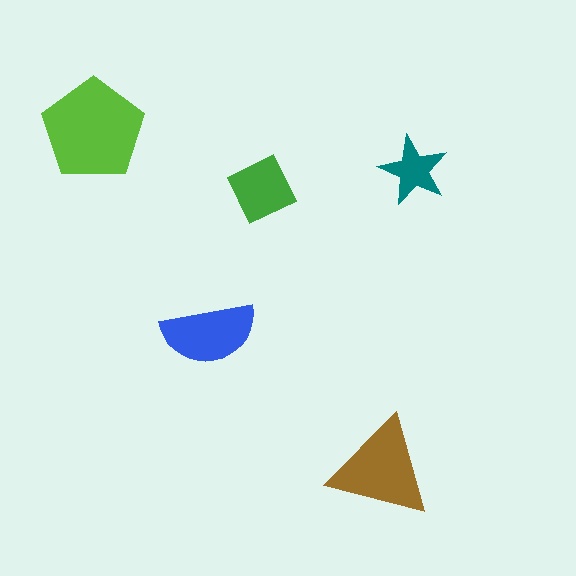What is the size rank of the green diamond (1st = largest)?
4th.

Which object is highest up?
The lime pentagon is topmost.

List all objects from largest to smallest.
The lime pentagon, the brown triangle, the blue semicircle, the green diamond, the teal star.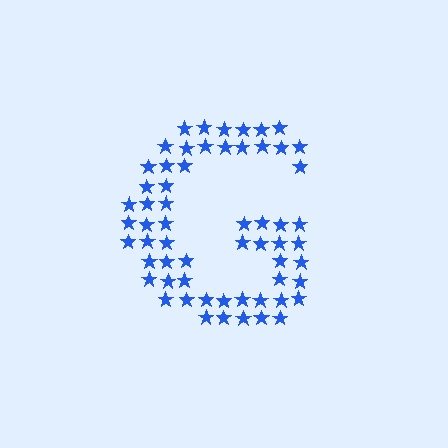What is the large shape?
The large shape is the letter G.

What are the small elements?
The small elements are stars.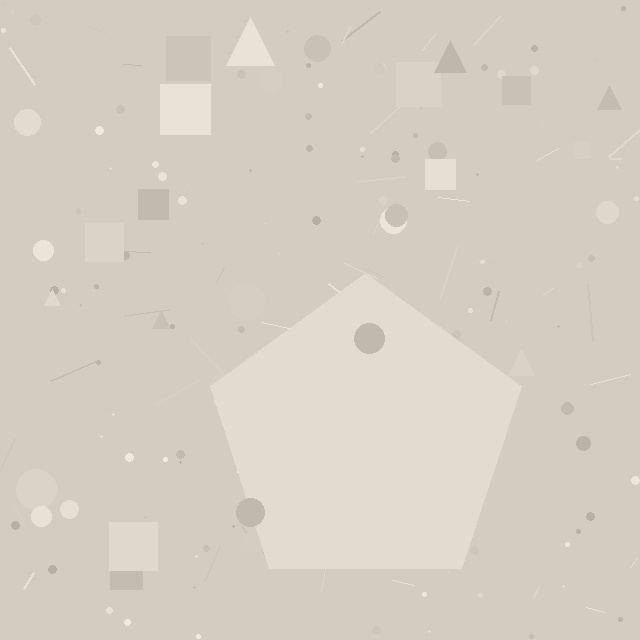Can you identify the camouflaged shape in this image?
The camouflaged shape is a pentagon.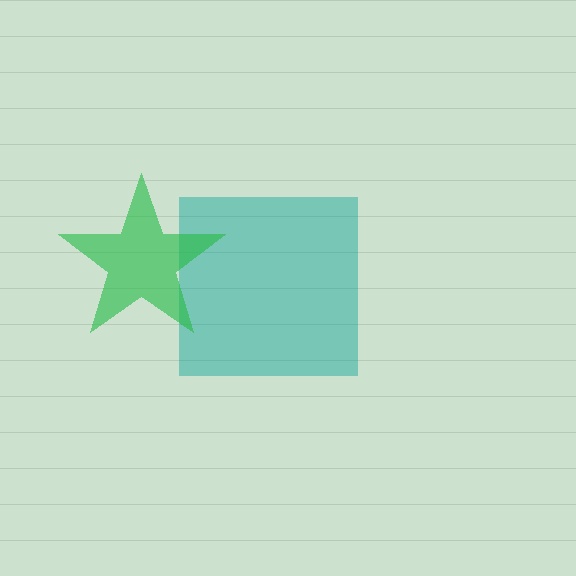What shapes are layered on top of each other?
The layered shapes are: a teal square, a green star.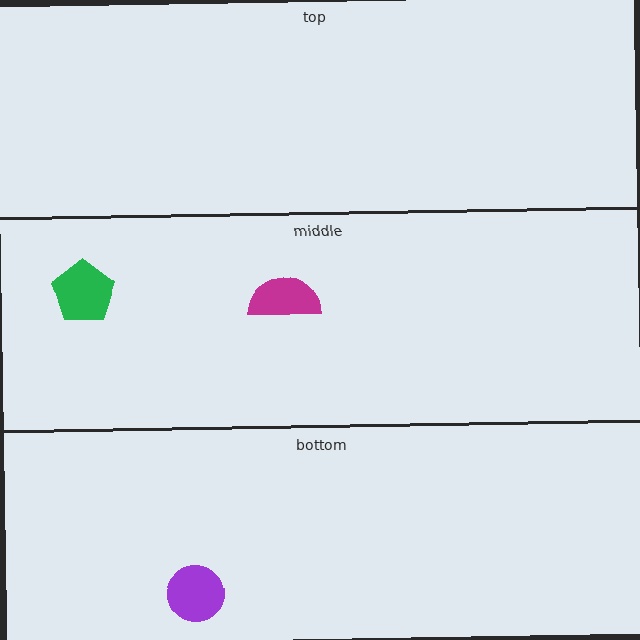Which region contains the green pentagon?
The middle region.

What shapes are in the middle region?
The magenta semicircle, the green pentagon.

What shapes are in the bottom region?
The purple circle.